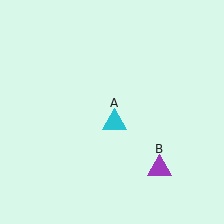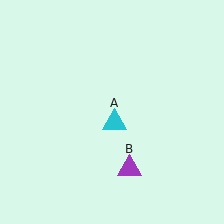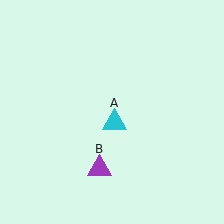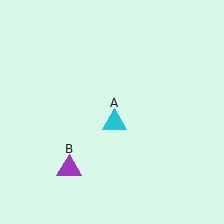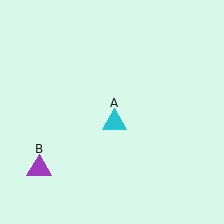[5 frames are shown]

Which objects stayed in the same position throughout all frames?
Cyan triangle (object A) remained stationary.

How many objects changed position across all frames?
1 object changed position: purple triangle (object B).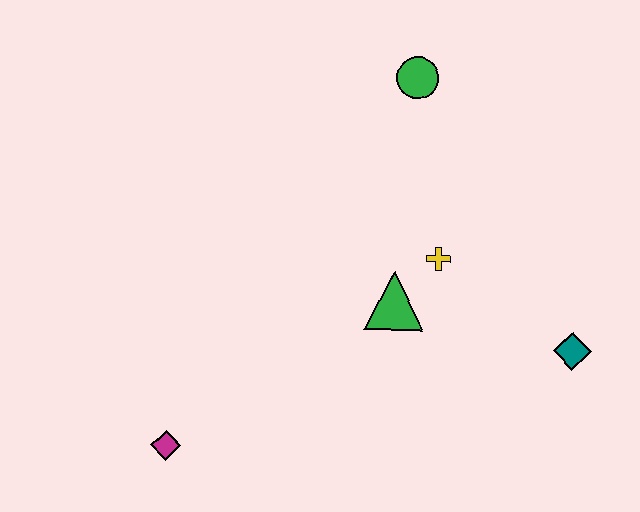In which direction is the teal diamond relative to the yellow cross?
The teal diamond is to the right of the yellow cross.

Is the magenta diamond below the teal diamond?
Yes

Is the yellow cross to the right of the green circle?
Yes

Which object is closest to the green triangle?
The yellow cross is closest to the green triangle.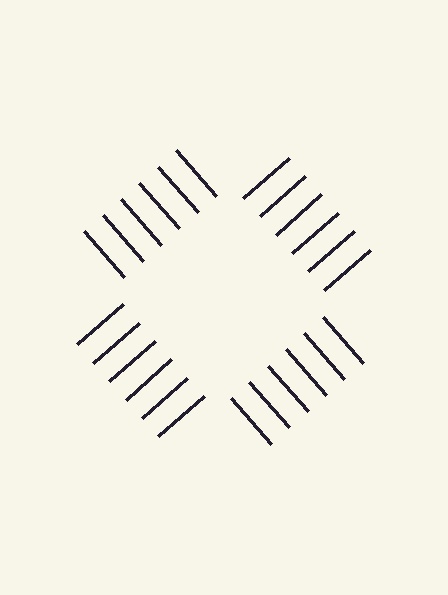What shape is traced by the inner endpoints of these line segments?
An illusory square — the line segments terminate on its edges but no continuous stroke is drawn.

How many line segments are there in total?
24 — 6 along each of the 4 edges.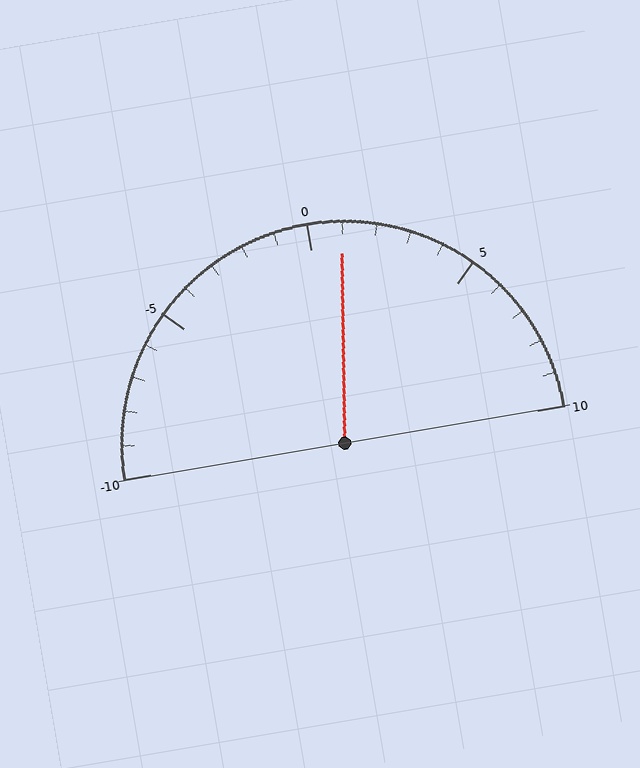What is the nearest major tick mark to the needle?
The nearest major tick mark is 0.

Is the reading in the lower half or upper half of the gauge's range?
The reading is in the upper half of the range (-10 to 10).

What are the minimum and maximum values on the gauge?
The gauge ranges from -10 to 10.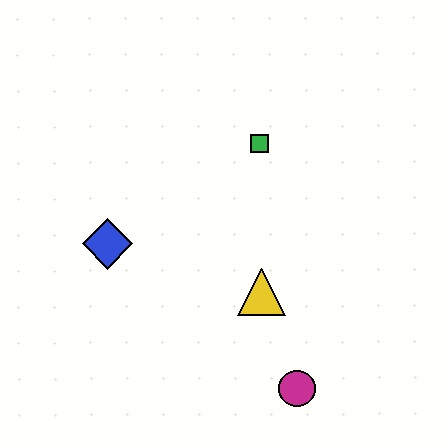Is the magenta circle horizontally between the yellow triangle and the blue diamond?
No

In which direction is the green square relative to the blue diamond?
The green square is to the right of the blue diamond.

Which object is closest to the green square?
The yellow triangle is closest to the green square.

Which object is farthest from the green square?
The magenta circle is farthest from the green square.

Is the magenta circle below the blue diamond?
Yes